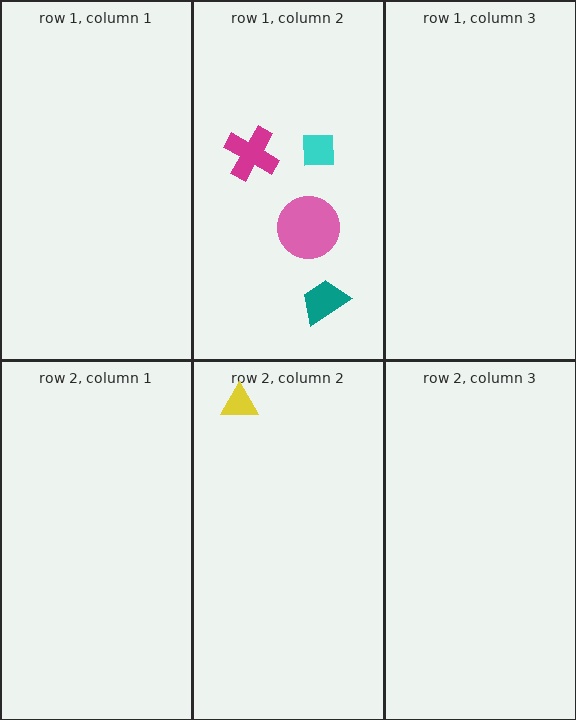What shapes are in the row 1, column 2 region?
The teal trapezoid, the cyan square, the pink circle, the magenta cross.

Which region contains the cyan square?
The row 1, column 2 region.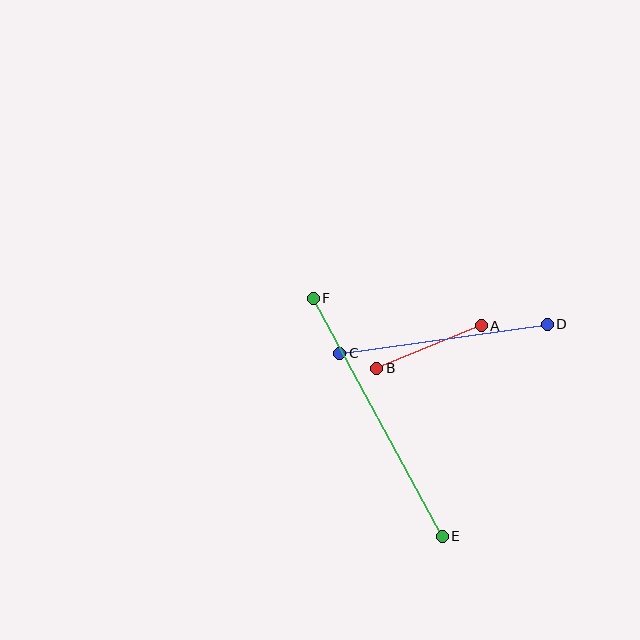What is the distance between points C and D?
The distance is approximately 209 pixels.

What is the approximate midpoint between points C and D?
The midpoint is at approximately (444, 339) pixels.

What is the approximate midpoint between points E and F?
The midpoint is at approximately (378, 417) pixels.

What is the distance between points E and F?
The distance is approximately 270 pixels.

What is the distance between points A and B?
The distance is approximately 113 pixels.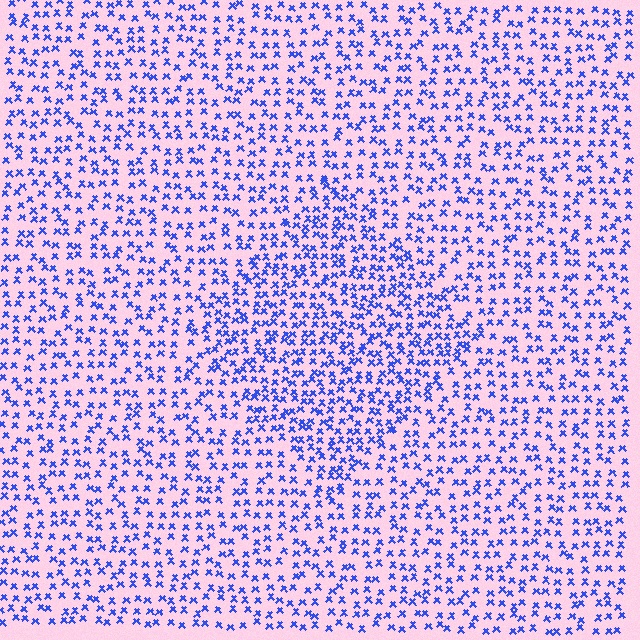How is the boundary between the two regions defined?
The boundary is defined by a change in element density (approximately 1.6x ratio). All elements are the same color, size, and shape.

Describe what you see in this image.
The image contains small blue elements arranged at two different densities. A diamond-shaped region is visible where the elements are more densely packed than the surrounding area.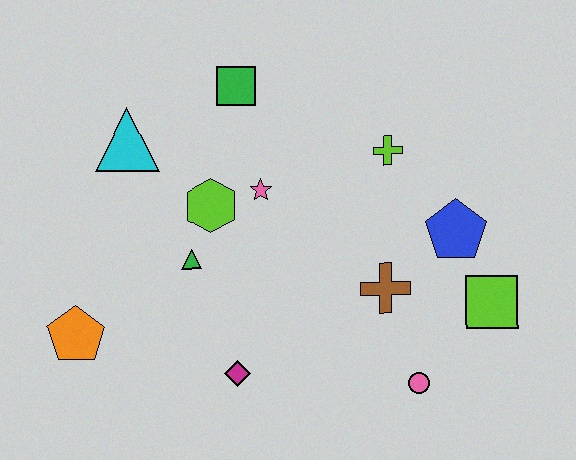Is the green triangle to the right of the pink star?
No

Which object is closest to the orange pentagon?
The green triangle is closest to the orange pentagon.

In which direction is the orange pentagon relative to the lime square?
The orange pentagon is to the left of the lime square.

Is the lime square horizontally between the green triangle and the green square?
No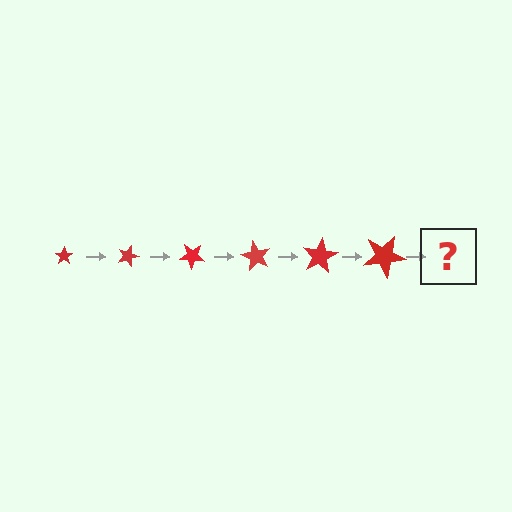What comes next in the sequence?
The next element should be a star, larger than the previous one and rotated 120 degrees from the start.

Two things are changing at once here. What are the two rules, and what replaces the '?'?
The two rules are that the star grows larger each step and it rotates 20 degrees each step. The '?' should be a star, larger than the previous one and rotated 120 degrees from the start.